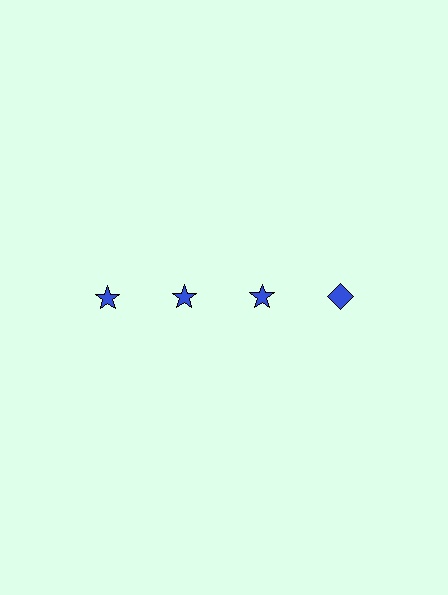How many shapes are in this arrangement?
There are 4 shapes arranged in a grid pattern.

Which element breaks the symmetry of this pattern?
The blue diamond in the top row, second from right column breaks the symmetry. All other shapes are blue stars.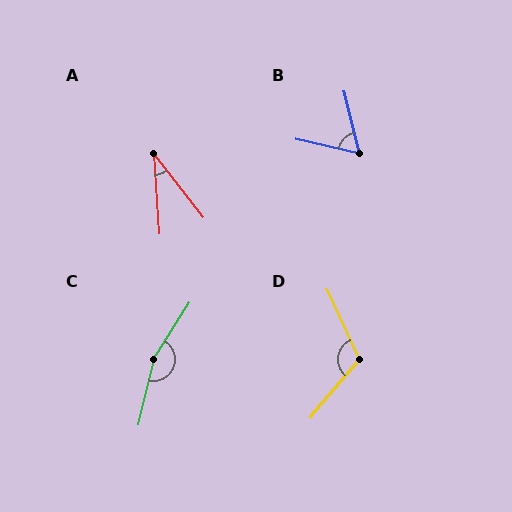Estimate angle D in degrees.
Approximately 115 degrees.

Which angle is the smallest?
A, at approximately 34 degrees.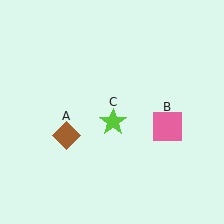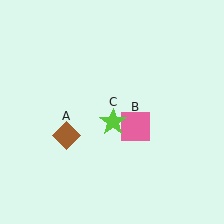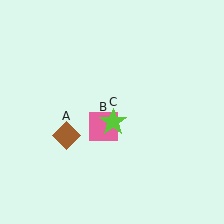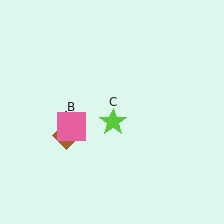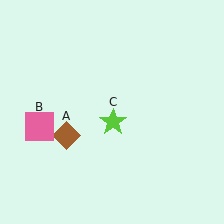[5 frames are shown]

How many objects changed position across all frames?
1 object changed position: pink square (object B).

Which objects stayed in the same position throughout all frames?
Brown diamond (object A) and lime star (object C) remained stationary.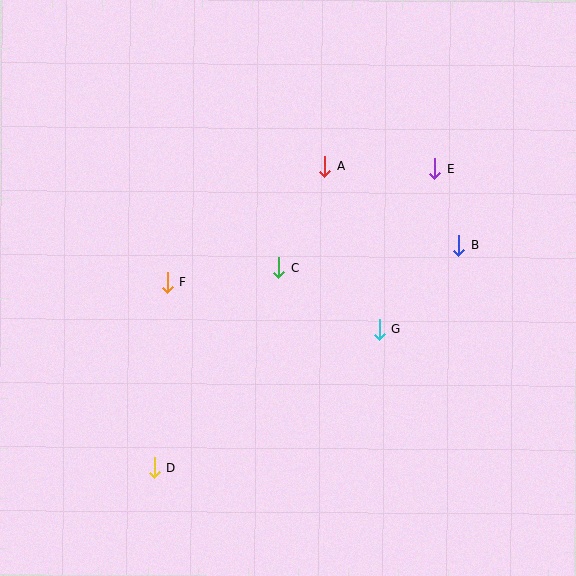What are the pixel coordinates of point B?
Point B is at (459, 245).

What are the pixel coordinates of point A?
Point A is at (324, 166).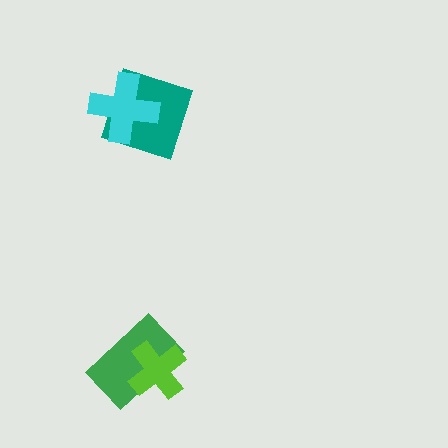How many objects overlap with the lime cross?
1 object overlaps with the lime cross.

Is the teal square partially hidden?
Yes, it is partially covered by another shape.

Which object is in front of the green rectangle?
The lime cross is in front of the green rectangle.